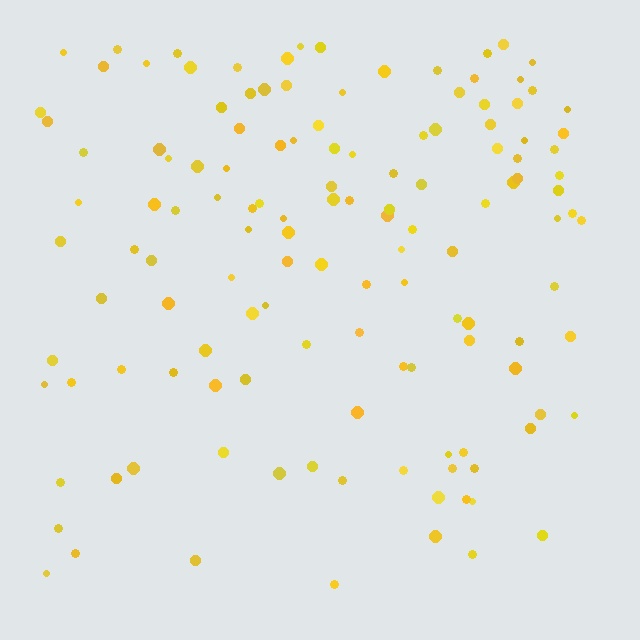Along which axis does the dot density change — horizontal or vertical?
Vertical.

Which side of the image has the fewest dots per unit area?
The bottom.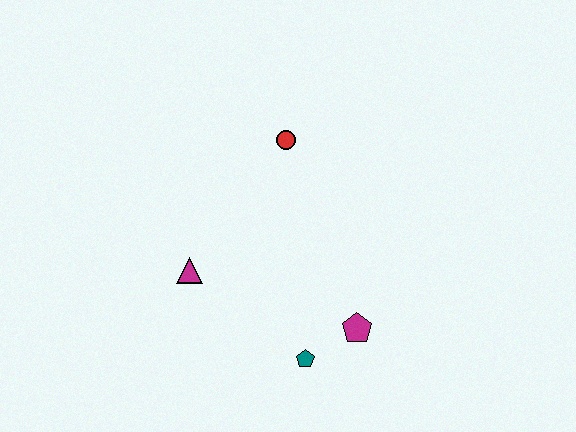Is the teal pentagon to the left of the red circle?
No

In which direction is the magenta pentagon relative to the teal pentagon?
The magenta pentagon is to the right of the teal pentagon.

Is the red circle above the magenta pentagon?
Yes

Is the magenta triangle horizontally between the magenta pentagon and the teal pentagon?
No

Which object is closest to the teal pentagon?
The magenta pentagon is closest to the teal pentagon.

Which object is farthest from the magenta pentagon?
The red circle is farthest from the magenta pentagon.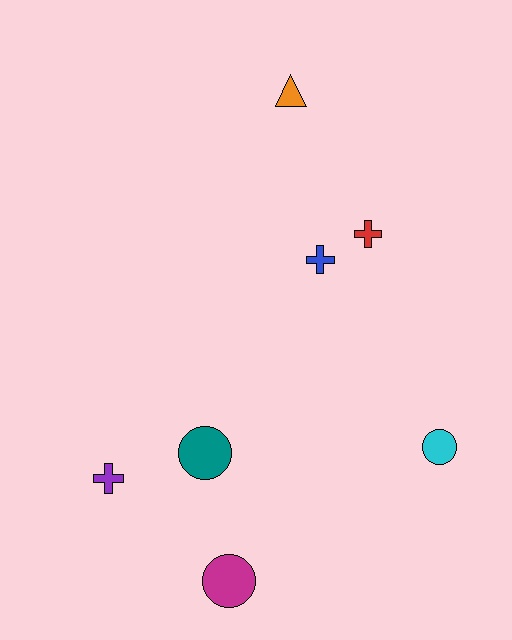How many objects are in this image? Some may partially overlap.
There are 7 objects.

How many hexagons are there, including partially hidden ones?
There are no hexagons.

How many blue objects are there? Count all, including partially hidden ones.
There is 1 blue object.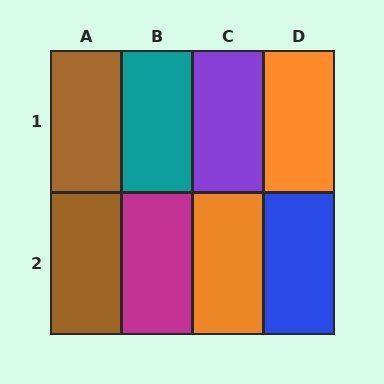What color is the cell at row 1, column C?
Purple.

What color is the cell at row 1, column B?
Teal.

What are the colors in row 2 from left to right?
Brown, magenta, orange, blue.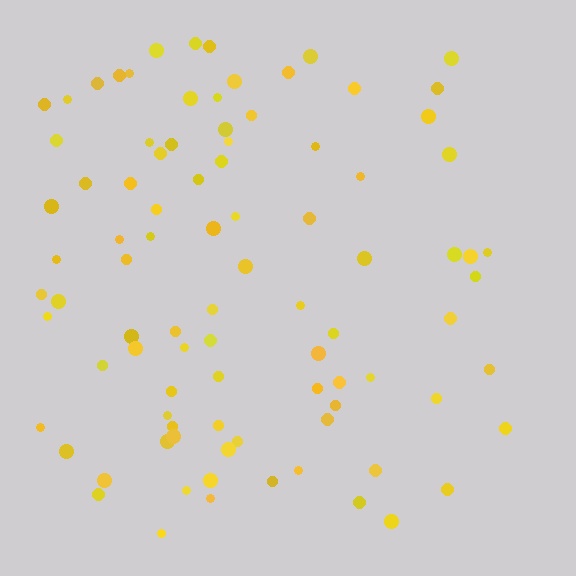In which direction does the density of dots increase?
From right to left, with the left side densest.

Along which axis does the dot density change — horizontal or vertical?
Horizontal.